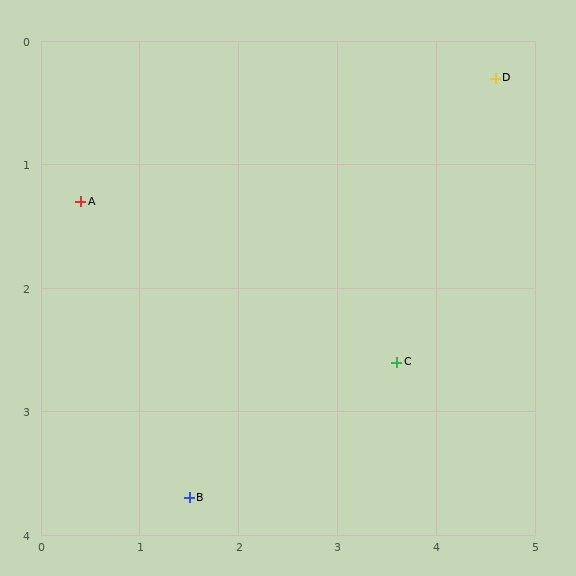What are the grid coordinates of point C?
Point C is at approximately (3.6, 2.6).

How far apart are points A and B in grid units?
Points A and B are about 2.6 grid units apart.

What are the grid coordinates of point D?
Point D is at approximately (4.6, 0.3).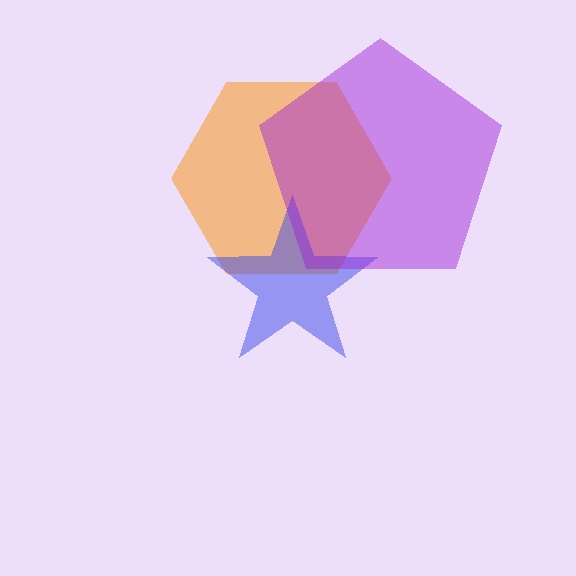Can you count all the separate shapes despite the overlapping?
Yes, there are 3 separate shapes.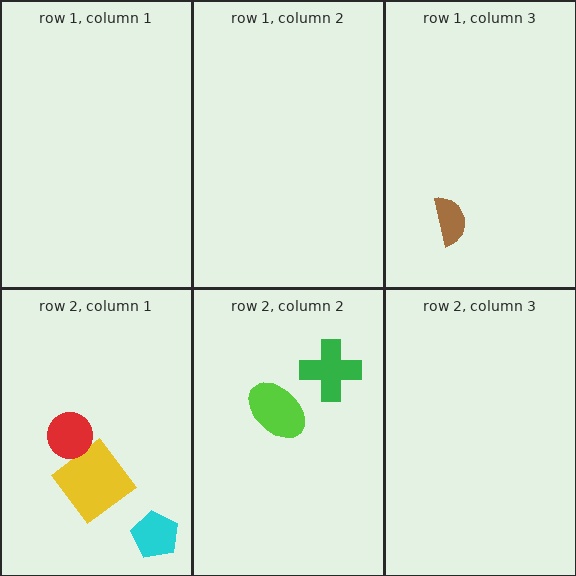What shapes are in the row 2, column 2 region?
The green cross, the lime ellipse.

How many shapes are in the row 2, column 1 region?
3.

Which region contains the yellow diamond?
The row 2, column 1 region.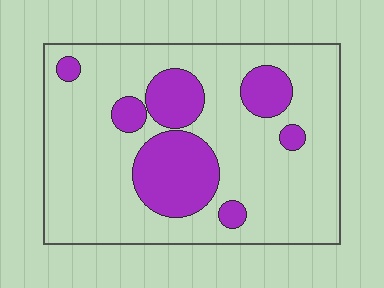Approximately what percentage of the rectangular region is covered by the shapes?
Approximately 25%.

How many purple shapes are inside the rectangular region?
7.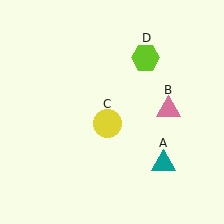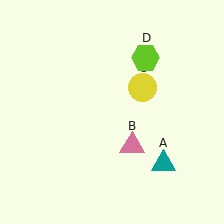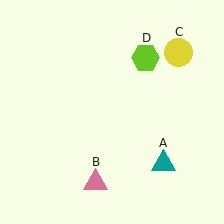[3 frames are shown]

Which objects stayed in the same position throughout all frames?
Teal triangle (object A) and lime hexagon (object D) remained stationary.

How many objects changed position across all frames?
2 objects changed position: pink triangle (object B), yellow circle (object C).